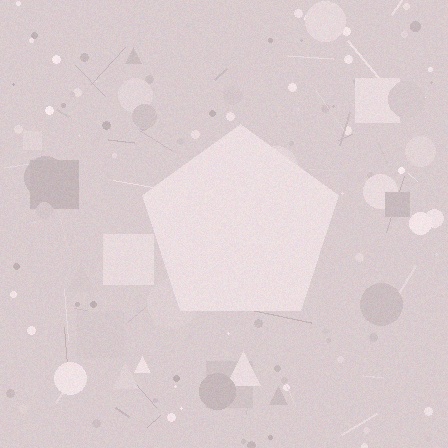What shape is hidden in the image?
A pentagon is hidden in the image.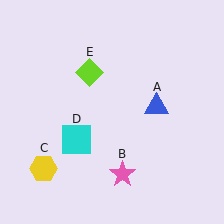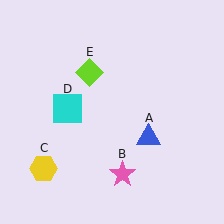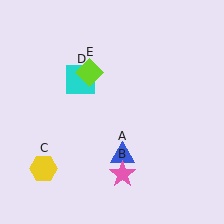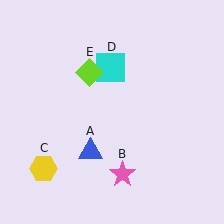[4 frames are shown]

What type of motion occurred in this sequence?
The blue triangle (object A), cyan square (object D) rotated clockwise around the center of the scene.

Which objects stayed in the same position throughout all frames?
Pink star (object B) and yellow hexagon (object C) and lime diamond (object E) remained stationary.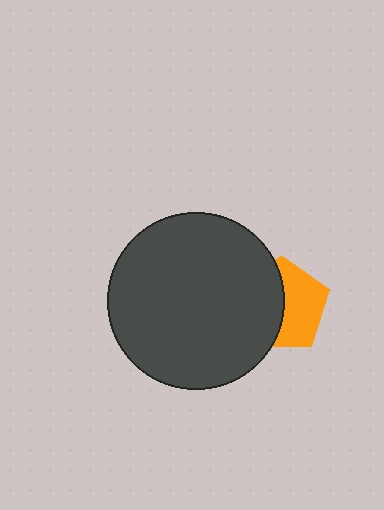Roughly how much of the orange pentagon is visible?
About half of it is visible (roughly 51%).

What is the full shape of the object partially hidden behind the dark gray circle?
The partially hidden object is an orange pentagon.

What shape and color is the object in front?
The object in front is a dark gray circle.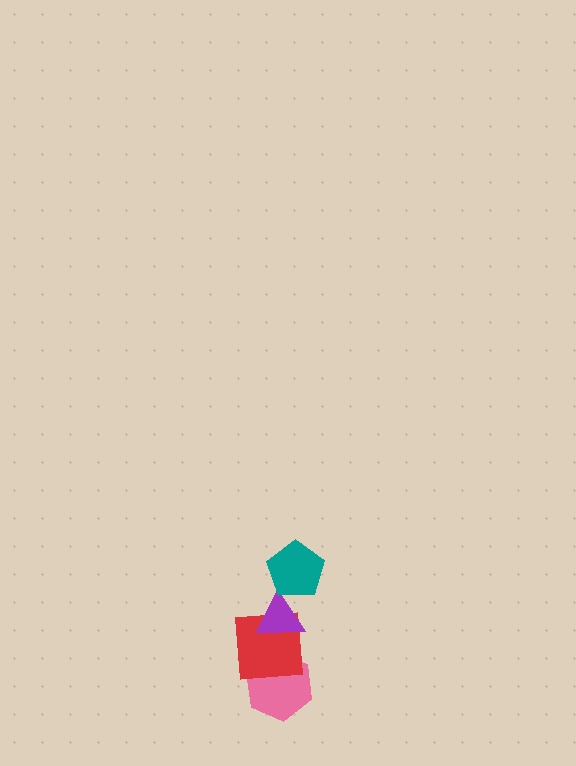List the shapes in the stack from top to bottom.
From top to bottom: the teal pentagon, the purple triangle, the red square, the pink hexagon.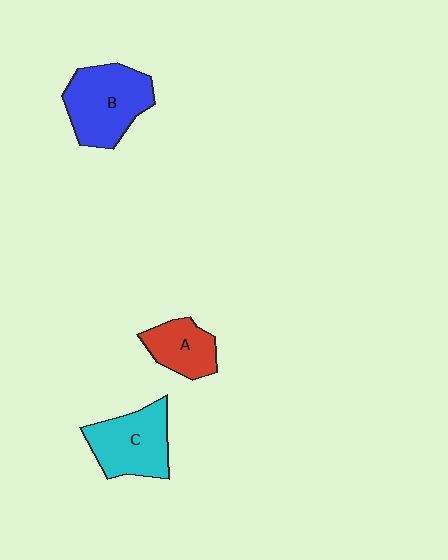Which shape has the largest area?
Shape B (blue).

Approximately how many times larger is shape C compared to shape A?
Approximately 1.5 times.